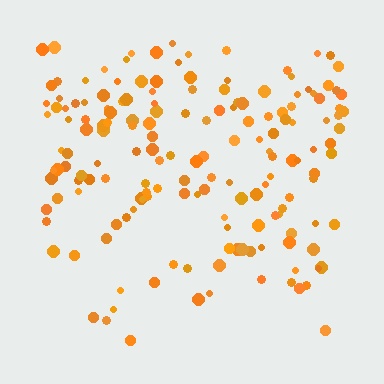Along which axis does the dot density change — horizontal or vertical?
Vertical.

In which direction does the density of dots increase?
From bottom to top, with the top side densest.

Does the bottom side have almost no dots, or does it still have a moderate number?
Still a moderate number, just noticeably fewer than the top.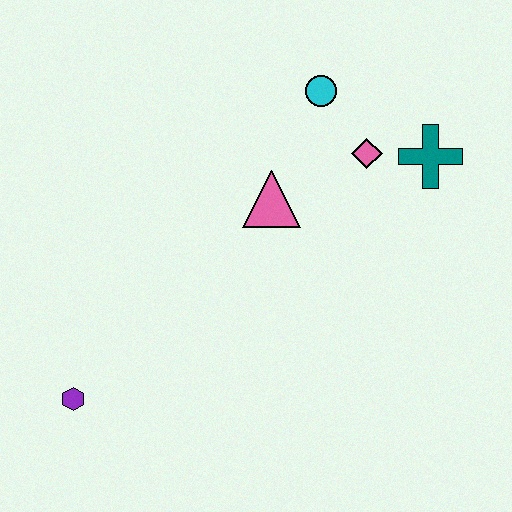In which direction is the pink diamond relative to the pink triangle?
The pink diamond is to the right of the pink triangle.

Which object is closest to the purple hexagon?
The pink triangle is closest to the purple hexagon.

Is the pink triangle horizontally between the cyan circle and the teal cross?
No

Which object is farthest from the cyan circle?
The purple hexagon is farthest from the cyan circle.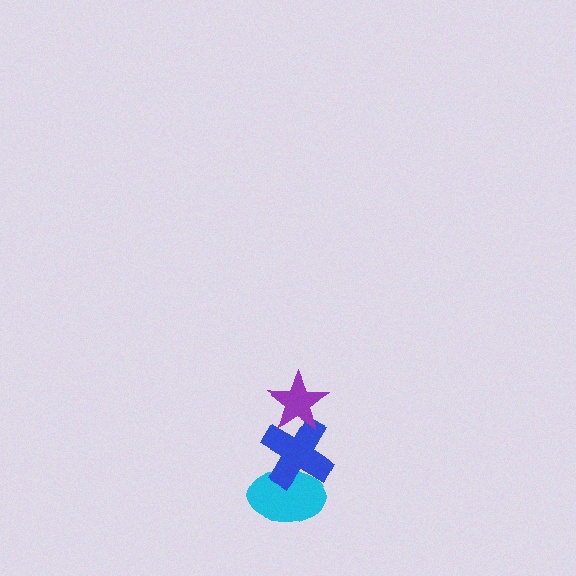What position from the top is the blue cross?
The blue cross is 2nd from the top.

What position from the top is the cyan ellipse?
The cyan ellipse is 3rd from the top.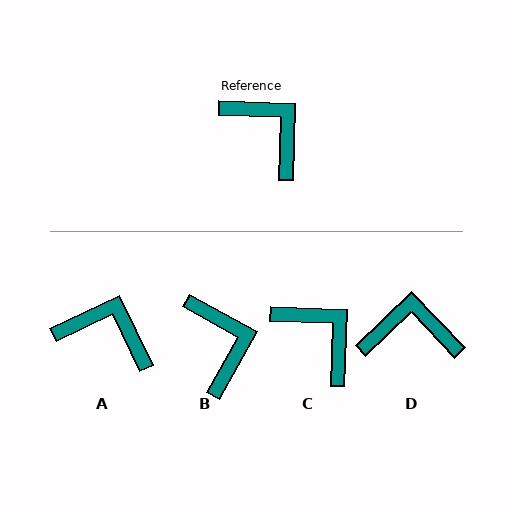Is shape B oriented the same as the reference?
No, it is off by about 27 degrees.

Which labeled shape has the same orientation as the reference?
C.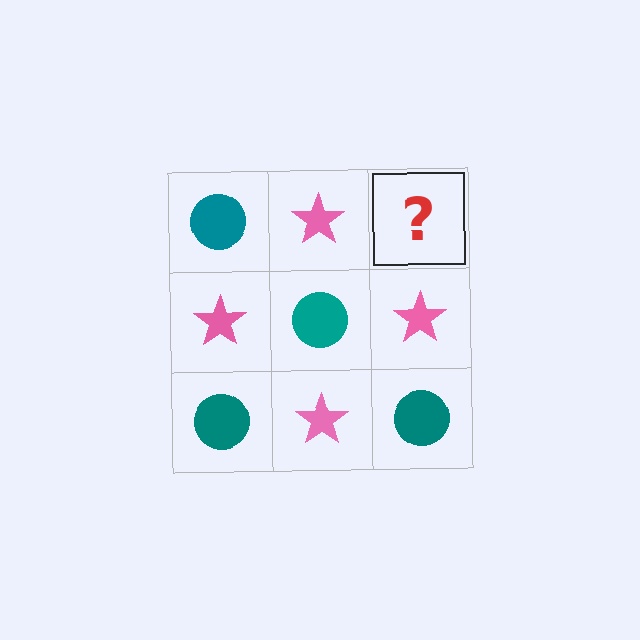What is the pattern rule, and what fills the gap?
The rule is that it alternates teal circle and pink star in a checkerboard pattern. The gap should be filled with a teal circle.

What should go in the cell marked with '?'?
The missing cell should contain a teal circle.